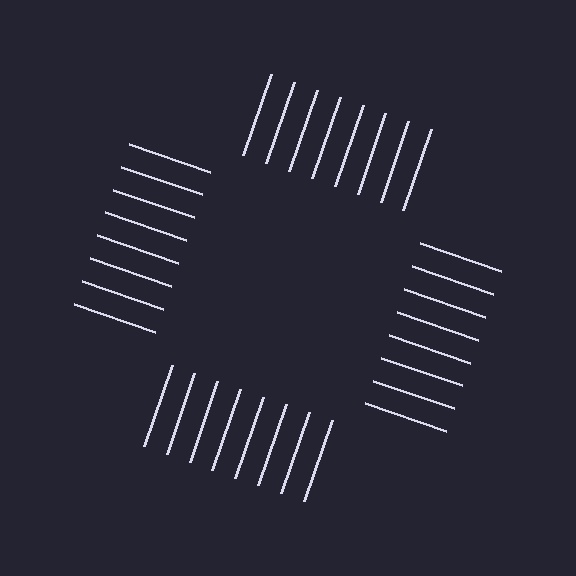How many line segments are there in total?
32 — 8 along each of the 4 edges.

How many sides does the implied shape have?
4 sides — the line-ends trace a square.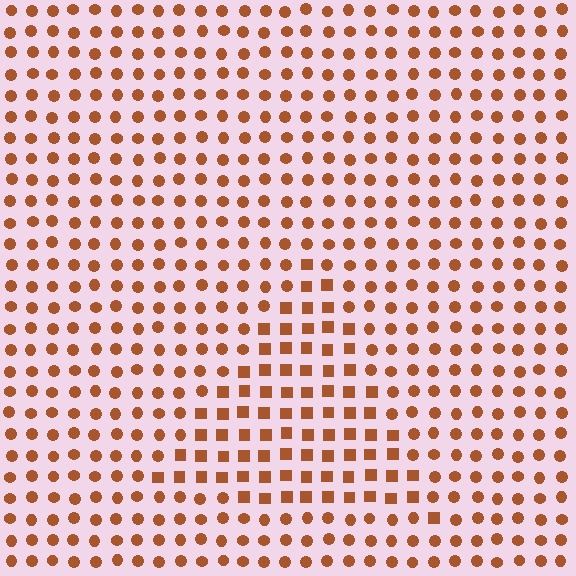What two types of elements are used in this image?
The image uses squares inside the triangle region and circles outside it.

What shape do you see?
I see a triangle.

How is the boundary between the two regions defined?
The boundary is defined by a change in element shape: squares inside vs. circles outside. All elements share the same color and spacing.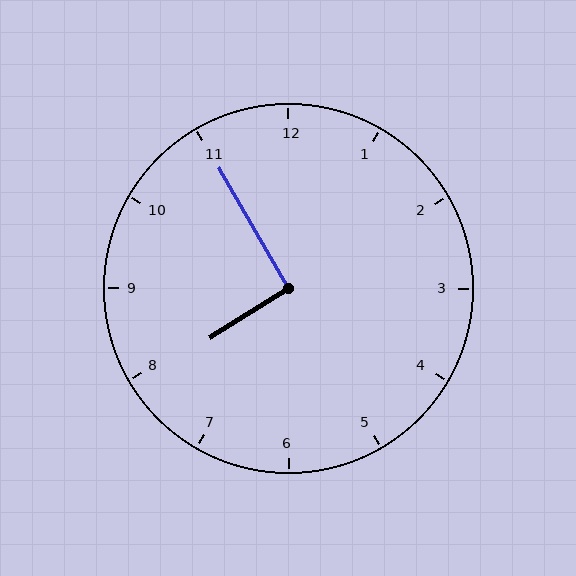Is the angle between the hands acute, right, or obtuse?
It is right.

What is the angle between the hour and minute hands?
Approximately 92 degrees.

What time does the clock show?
7:55.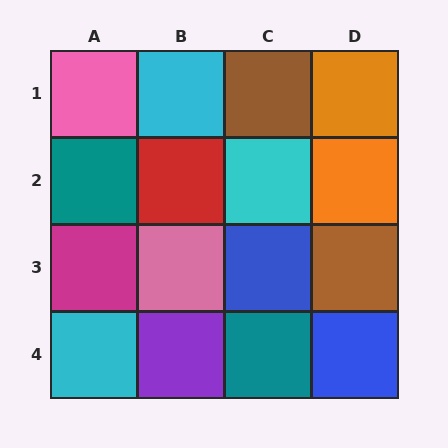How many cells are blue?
2 cells are blue.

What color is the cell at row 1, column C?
Brown.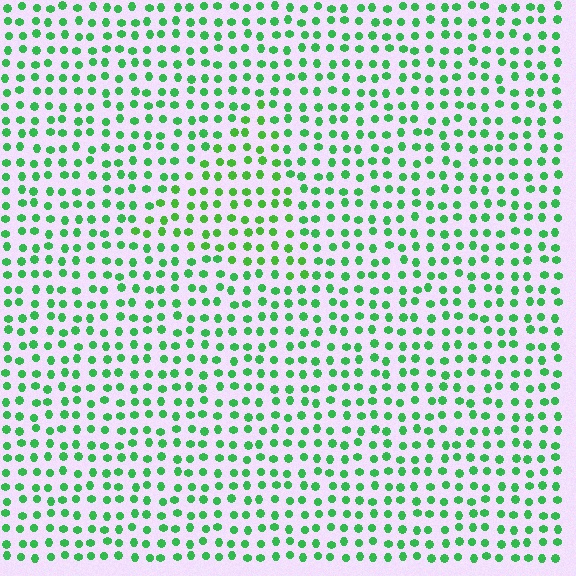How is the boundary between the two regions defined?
The boundary is defined purely by a slight shift in hue (about 19 degrees). Spacing, size, and orientation are identical on both sides.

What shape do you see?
I see a triangle.